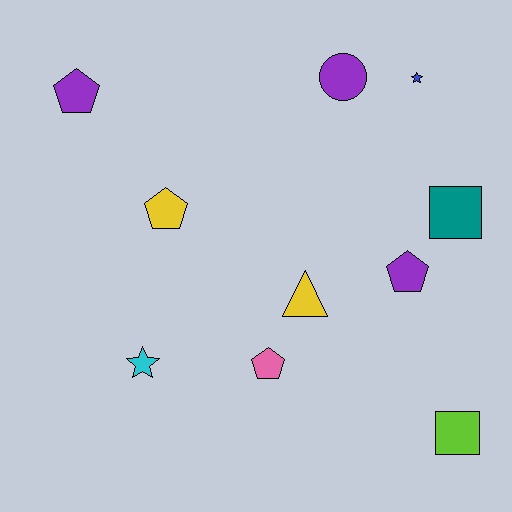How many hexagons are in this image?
There are no hexagons.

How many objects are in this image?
There are 10 objects.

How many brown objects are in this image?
There are no brown objects.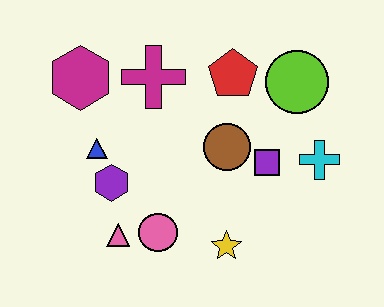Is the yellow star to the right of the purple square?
No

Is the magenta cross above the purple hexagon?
Yes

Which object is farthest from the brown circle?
The magenta hexagon is farthest from the brown circle.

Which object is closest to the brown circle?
The purple square is closest to the brown circle.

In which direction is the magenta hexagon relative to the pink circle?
The magenta hexagon is above the pink circle.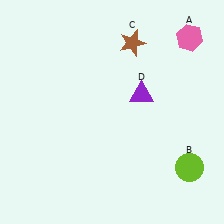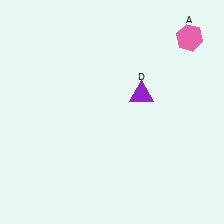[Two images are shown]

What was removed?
The brown star (C), the lime circle (B) were removed in Image 2.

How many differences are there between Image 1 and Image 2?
There are 2 differences between the two images.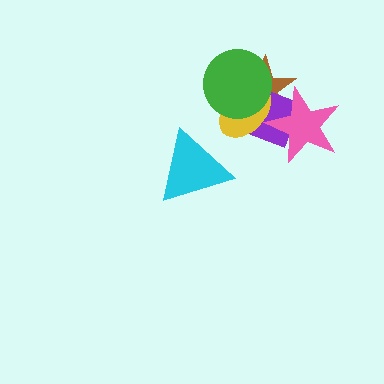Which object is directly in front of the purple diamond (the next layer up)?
The pink star is directly in front of the purple diamond.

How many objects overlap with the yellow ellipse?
4 objects overlap with the yellow ellipse.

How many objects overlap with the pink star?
3 objects overlap with the pink star.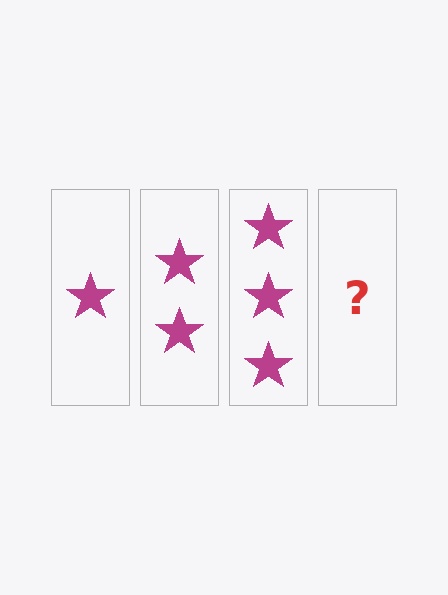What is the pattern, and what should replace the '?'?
The pattern is that each step adds one more star. The '?' should be 4 stars.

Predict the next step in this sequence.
The next step is 4 stars.